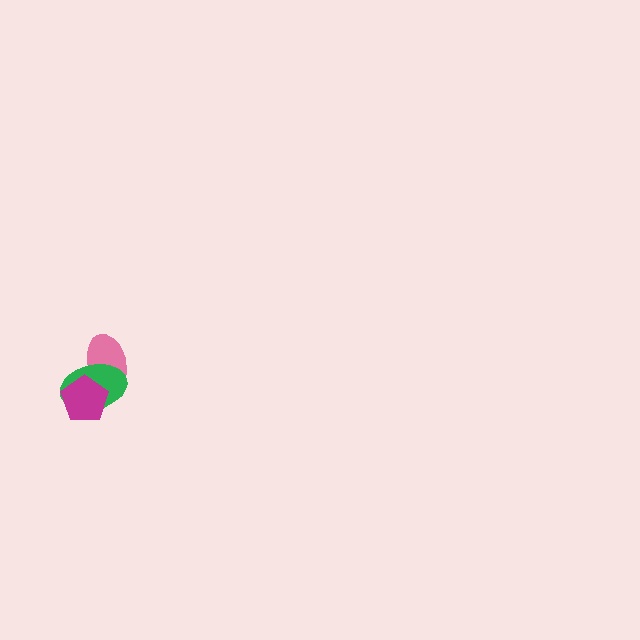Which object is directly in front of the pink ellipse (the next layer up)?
The green ellipse is directly in front of the pink ellipse.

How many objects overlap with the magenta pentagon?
2 objects overlap with the magenta pentagon.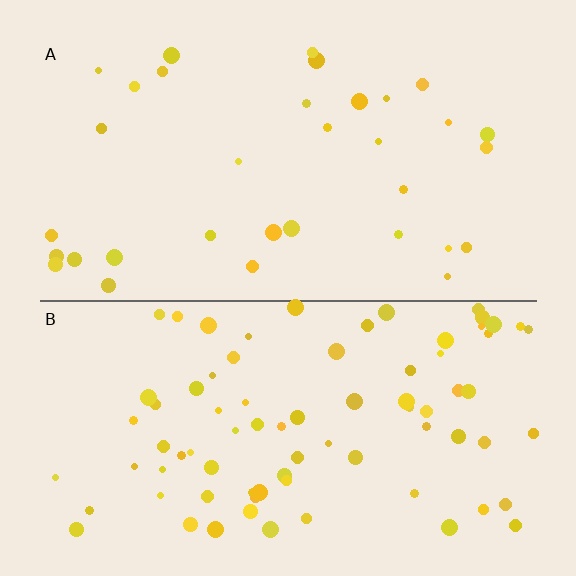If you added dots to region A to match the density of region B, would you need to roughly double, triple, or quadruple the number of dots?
Approximately double.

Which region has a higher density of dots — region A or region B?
B (the bottom).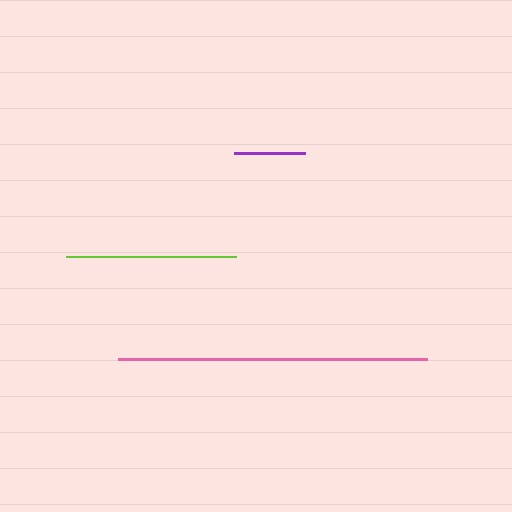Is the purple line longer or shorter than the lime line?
The lime line is longer than the purple line.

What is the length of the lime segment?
The lime segment is approximately 171 pixels long.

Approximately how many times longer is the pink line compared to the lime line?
The pink line is approximately 1.8 times the length of the lime line.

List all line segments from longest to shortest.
From longest to shortest: pink, lime, purple.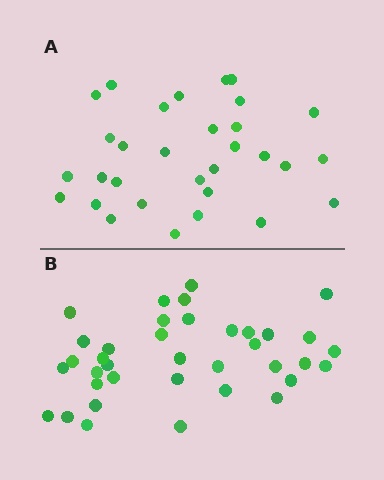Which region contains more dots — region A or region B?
Region B (the bottom region) has more dots.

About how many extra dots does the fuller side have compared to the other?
Region B has about 6 more dots than region A.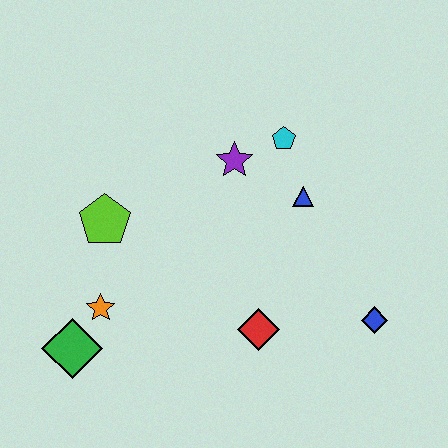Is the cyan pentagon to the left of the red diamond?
No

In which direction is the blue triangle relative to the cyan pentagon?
The blue triangle is below the cyan pentagon.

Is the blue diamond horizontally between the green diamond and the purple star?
No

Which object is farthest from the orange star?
The blue diamond is farthest from the orange star.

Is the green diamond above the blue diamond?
No